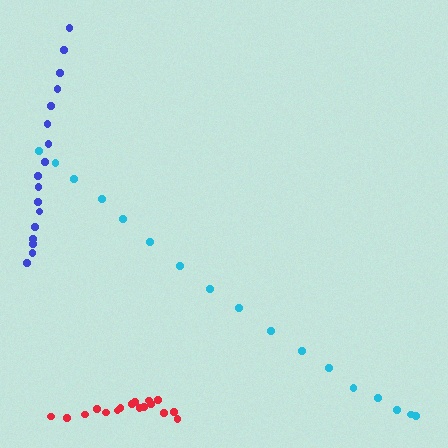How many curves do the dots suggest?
There are 3 distinct paths.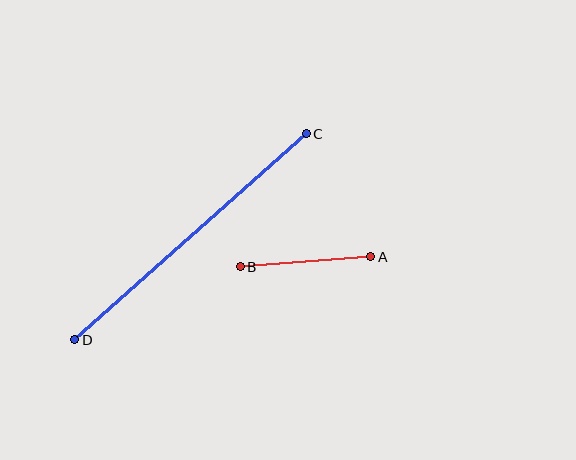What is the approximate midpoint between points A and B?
The midpoint is at approximately (305, 262) pixels.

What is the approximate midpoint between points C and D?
The midpoint is at approximately (191, 237) pixels.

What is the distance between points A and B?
The distance is approximately 131 pixels.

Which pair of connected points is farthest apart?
Points C and D are farthest apart.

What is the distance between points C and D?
The distance is approximately 310 pixels.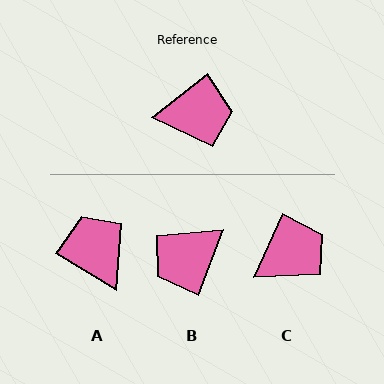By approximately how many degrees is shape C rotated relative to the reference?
Approximately 28 degrees counter-clockwise.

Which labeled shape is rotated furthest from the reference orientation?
B, about 149 degrees away.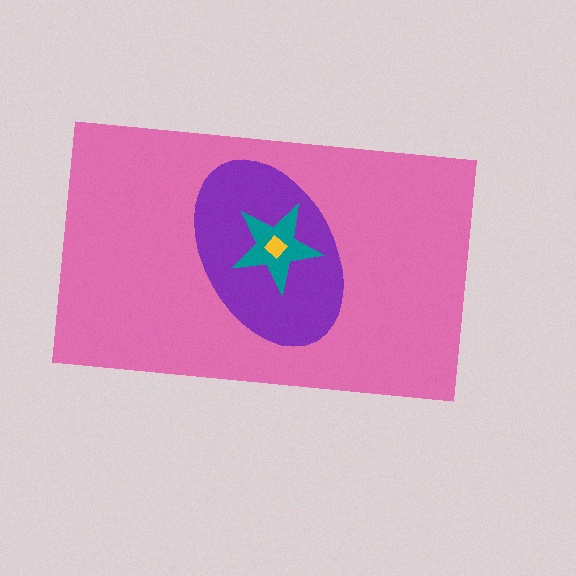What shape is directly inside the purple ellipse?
The teal star.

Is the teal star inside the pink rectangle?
Yes.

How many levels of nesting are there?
4.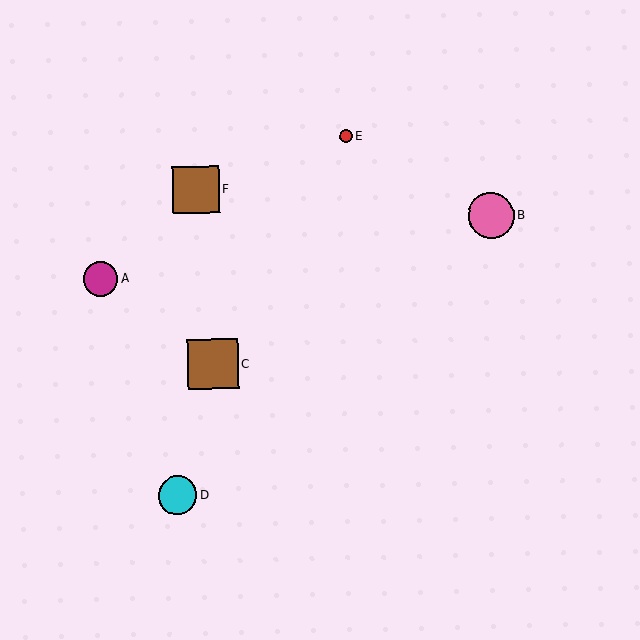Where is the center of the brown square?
The center of the brown square is at (196, 190).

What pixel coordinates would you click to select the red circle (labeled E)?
Click at (346, 137) to select the red circle E.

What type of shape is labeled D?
Shape D is a cyan circle.